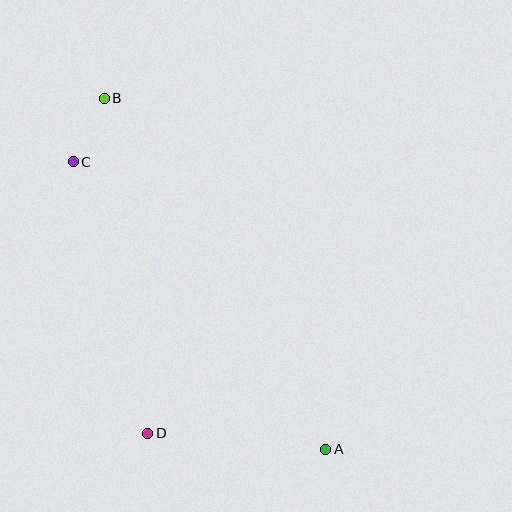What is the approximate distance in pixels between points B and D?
The distance between B and D is approximately 338 pixels.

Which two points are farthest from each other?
Points A and B are farthest from each other.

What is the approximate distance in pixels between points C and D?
The distance between C and D is approximately 282 pixels.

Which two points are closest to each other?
Points B and C are closest to each other.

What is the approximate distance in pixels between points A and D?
The distance between A and D is approximately 179 pixels.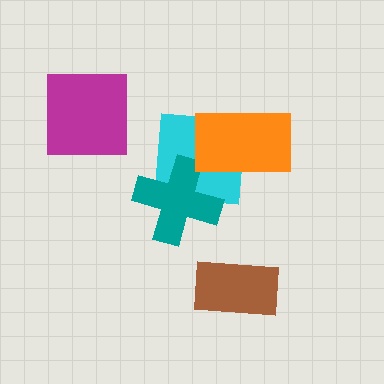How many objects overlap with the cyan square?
2 objects overlap with the cyan square.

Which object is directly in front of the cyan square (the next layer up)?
The teal cross is directly in front of the cyan square.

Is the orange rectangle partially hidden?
No, no other shape covers it.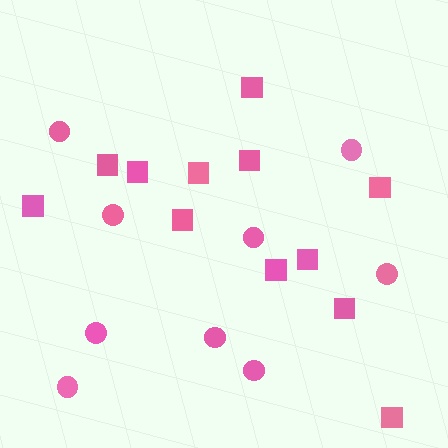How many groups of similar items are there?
There are 2 groups: one group of circles (9) and one group of squares (12).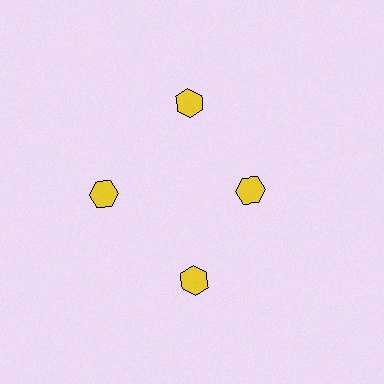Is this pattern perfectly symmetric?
No. The 4 yellow hexagons are arranged in a ring, but one element near the 3 o'clock position is pulled inward toward the center, breaking the 4-fold rotational symmetry.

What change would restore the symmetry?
The symmetry would be restored by moving it outward, back onto the ring so that all 4 hexagons sit at equal angles and equal distance from the center.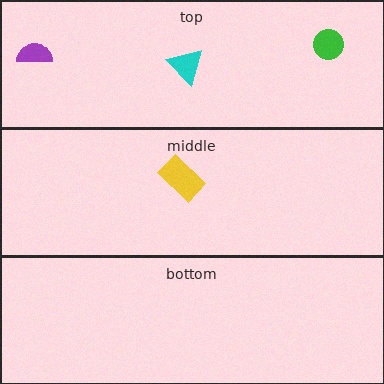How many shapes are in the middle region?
1.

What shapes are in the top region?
The cyan triangle, the green circle, the purple semicircle.